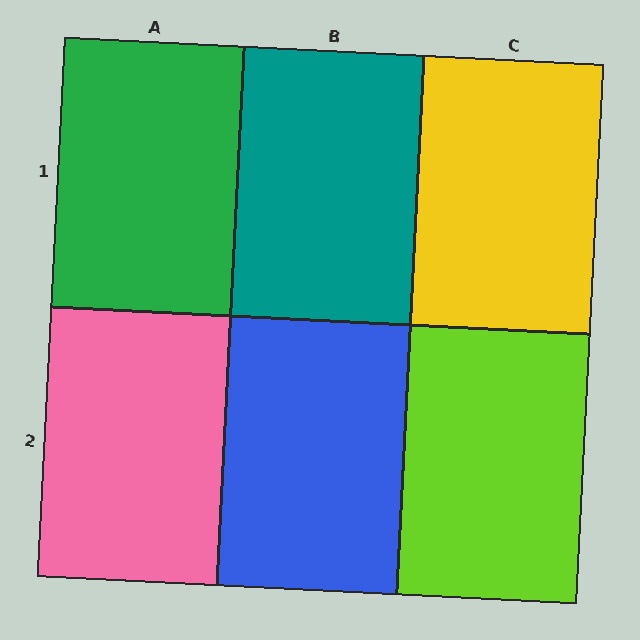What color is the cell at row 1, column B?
Teal.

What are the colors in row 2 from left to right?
Pink, blue, lime.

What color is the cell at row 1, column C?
Yellow.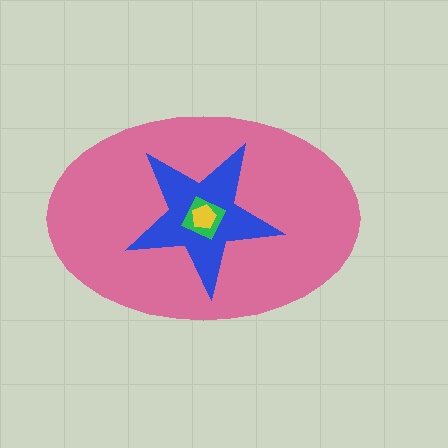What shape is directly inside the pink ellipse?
The blue star.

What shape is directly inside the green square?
The yellow pentagon.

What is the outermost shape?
The pink ellipse.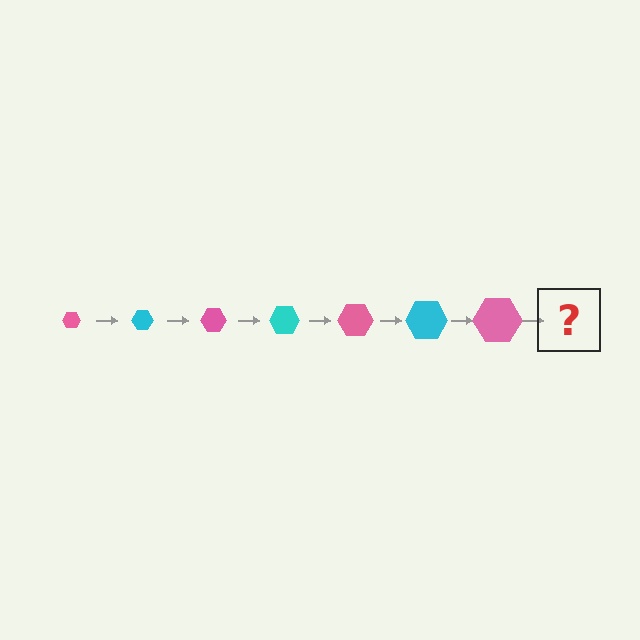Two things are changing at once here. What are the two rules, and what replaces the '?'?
The two rules are that the hexagon grows larger each step and the color cycles through pink and cyan. The '?' should be a cyan hexagon, larger than the previous one.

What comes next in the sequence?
The next element should be a cyan hexagon, larger than the previous one.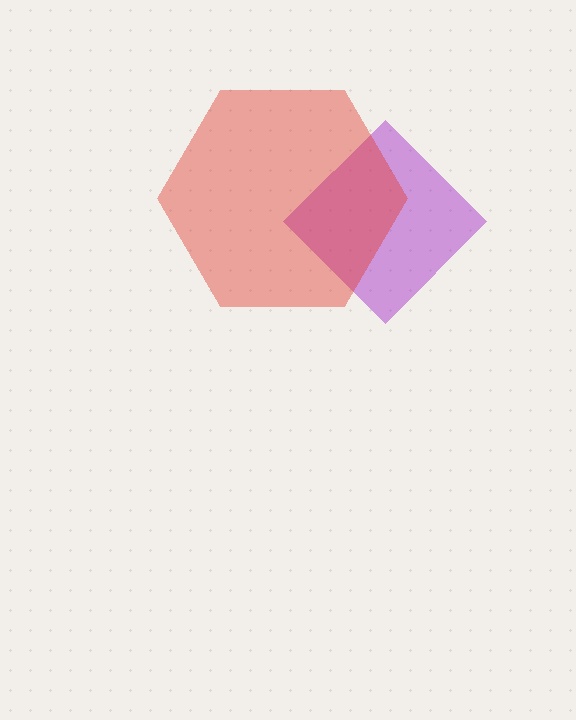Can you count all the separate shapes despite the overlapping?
Yes, there are 2 separate shapes.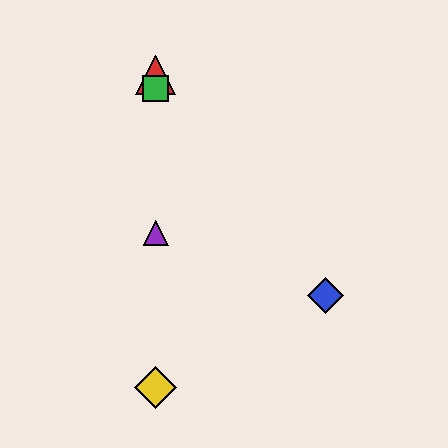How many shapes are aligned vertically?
4 shapes (the red triangle, the green square, the yellow diamond, the purple triangle) are aligned vertically.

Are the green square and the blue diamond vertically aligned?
No, the green square is at x≈156 and the blue diamond is at x≈326.